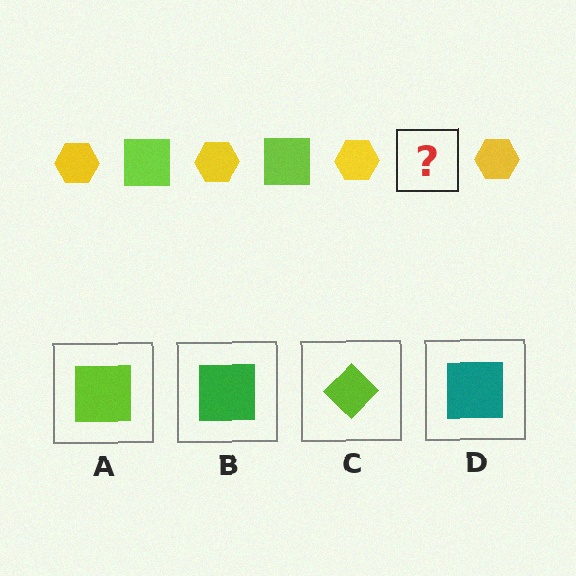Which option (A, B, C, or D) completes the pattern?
A.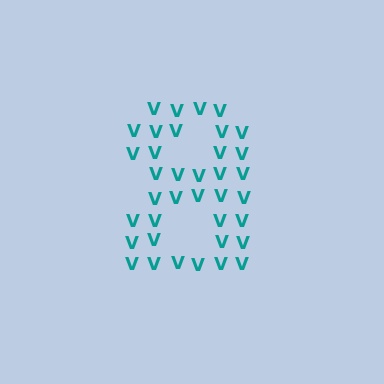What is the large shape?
The large shape is the digit 8.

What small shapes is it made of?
It is made of small letter V's.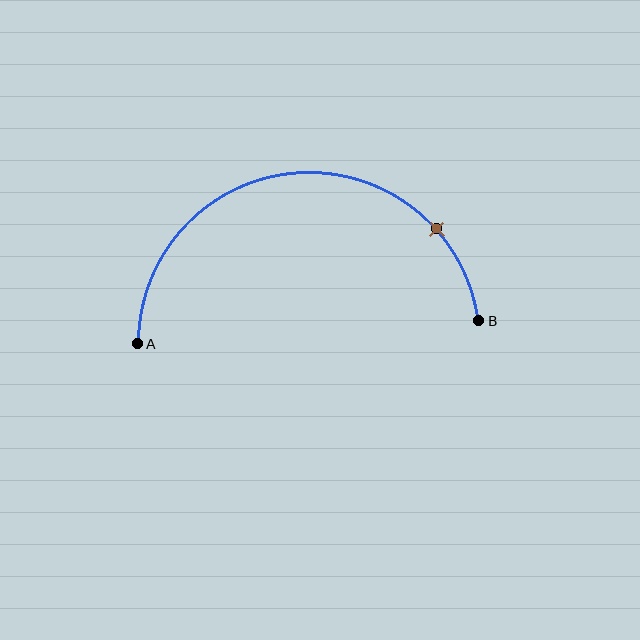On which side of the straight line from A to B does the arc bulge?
The arc bulges above the straight line connecting A and B.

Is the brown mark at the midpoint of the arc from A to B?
No. The brown mark lies on the arc but is closer to endpoint B. The arc midpoint would be at the point on the curve equidistant along the arc from both A and B.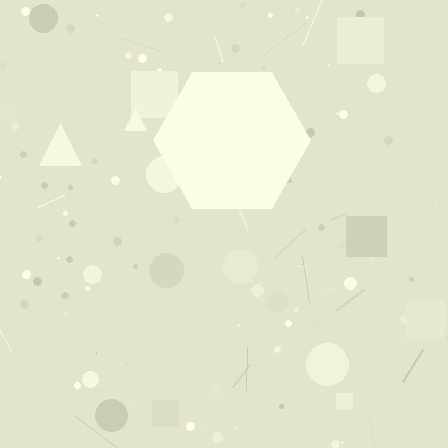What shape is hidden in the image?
A hexagon is hidden in the image.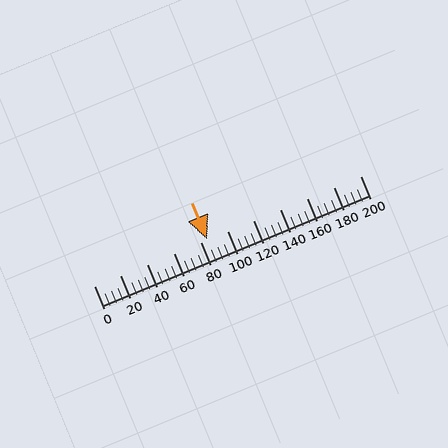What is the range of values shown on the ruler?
The ruler shows values from 0 to 200.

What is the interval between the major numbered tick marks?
The major tick marks are spaced 20 units apart.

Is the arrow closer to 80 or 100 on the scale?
The arrow is closer to 80.